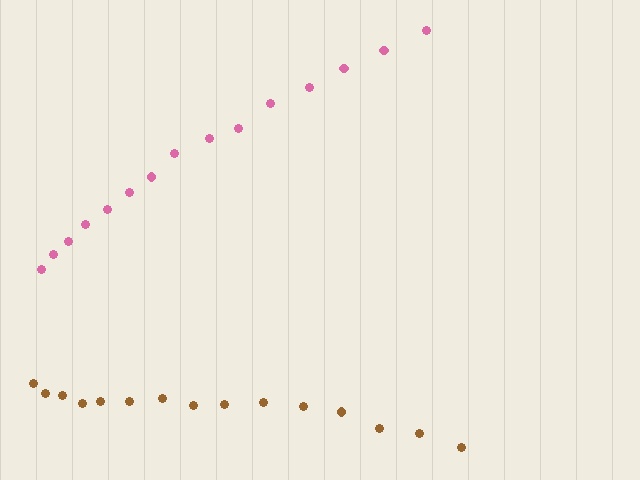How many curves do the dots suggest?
There are 2 distinct paths.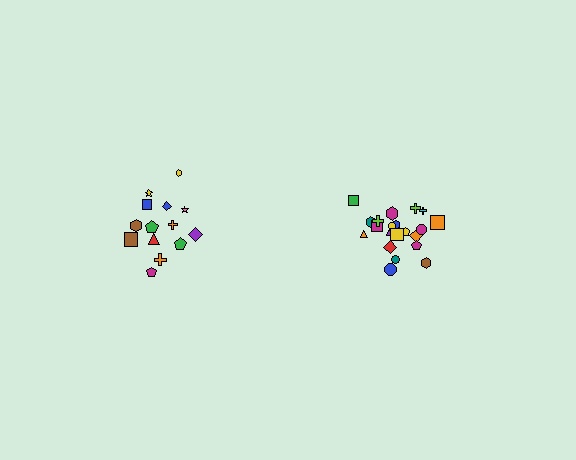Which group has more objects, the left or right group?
The right group.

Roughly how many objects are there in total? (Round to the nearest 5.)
Roughly 35 objects in total.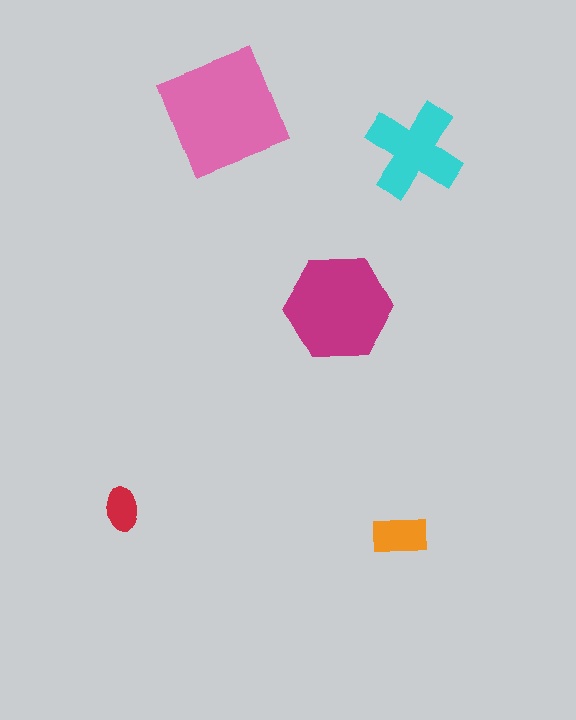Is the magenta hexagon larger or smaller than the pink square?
Smaller.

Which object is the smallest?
The red ellipse.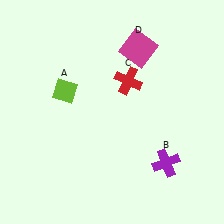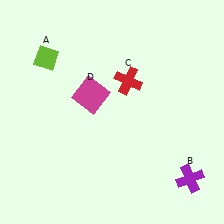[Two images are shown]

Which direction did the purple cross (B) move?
The purple cross (B) moved right.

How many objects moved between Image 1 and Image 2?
3 objects moved between the two images.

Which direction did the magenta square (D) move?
The magenta square (D) moved left.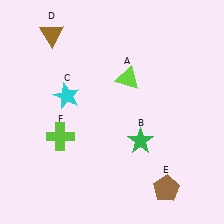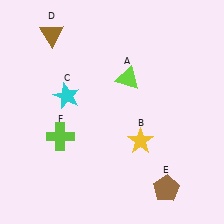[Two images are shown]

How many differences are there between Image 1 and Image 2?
There is 1 difference between the two images.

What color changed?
The star (B) changed from green in Image 1 to yellow in Image 2.